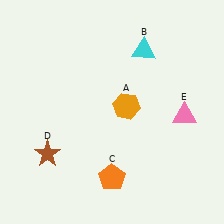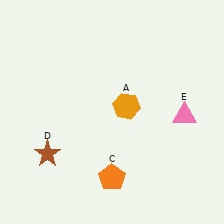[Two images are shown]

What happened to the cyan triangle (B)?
The cyan triangle (B) was removed in Image 2. It was in the top-right area of Image 1.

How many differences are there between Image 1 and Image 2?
There is 1 difference between the two images.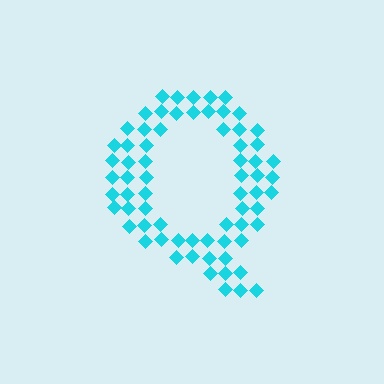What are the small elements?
The small elements are diamonds.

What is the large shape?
The large shape is the letter Q.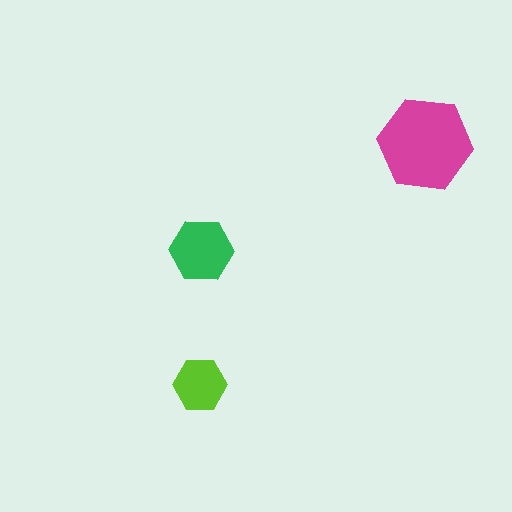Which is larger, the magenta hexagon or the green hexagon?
The magenta one.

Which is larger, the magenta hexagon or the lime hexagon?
The magenta one.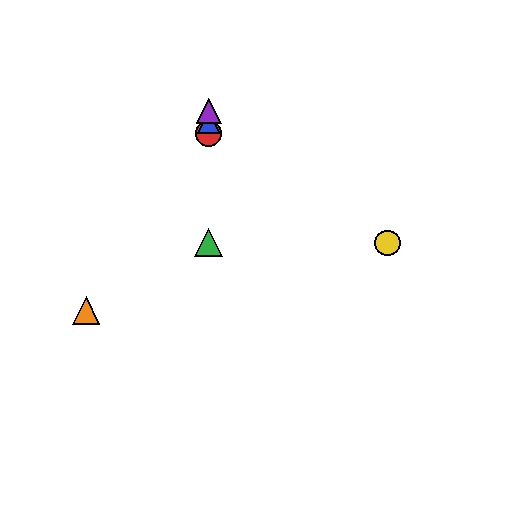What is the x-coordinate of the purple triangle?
The purple triangle is at x≈209.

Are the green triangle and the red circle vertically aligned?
Yes, both are at x≈209.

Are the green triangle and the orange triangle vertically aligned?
No, the green triangle is at x≈209 and the orange triangle is at x≈86.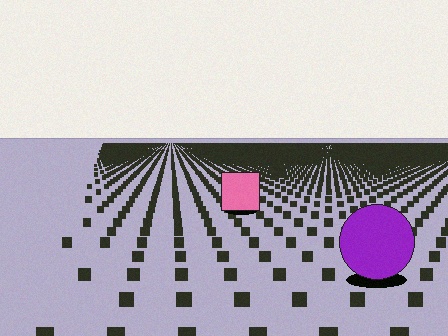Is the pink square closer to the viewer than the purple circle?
No. The purple circle is closer — you can tell from the texture gradient: the ground texture is coarser near it.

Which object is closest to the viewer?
The purple circle is closest. The texture marks near it are larger and more spread out.